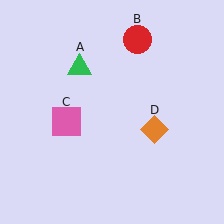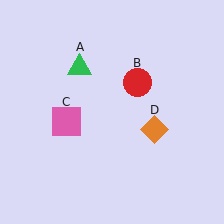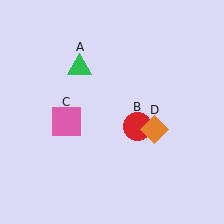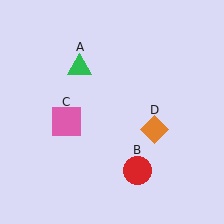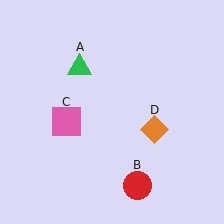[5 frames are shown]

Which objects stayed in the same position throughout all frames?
Green triangle (object A) and pink square (object C) and orange diamond (object D) remained stationary.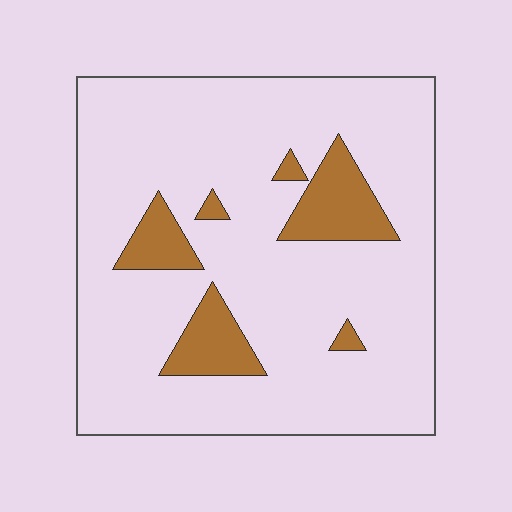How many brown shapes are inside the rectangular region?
6.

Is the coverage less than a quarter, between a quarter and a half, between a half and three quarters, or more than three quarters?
Less than a quarter.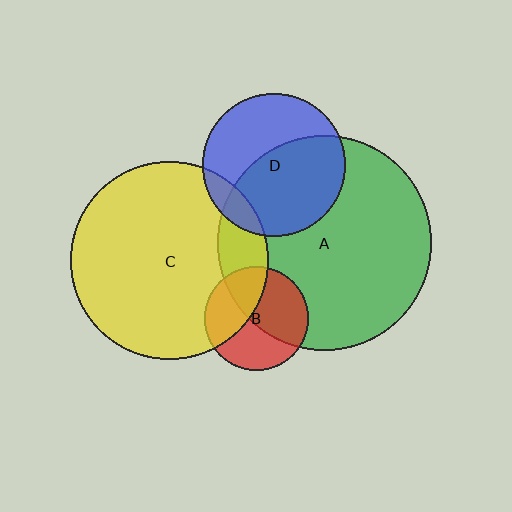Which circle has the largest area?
Circle A (green).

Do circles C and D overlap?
Yes.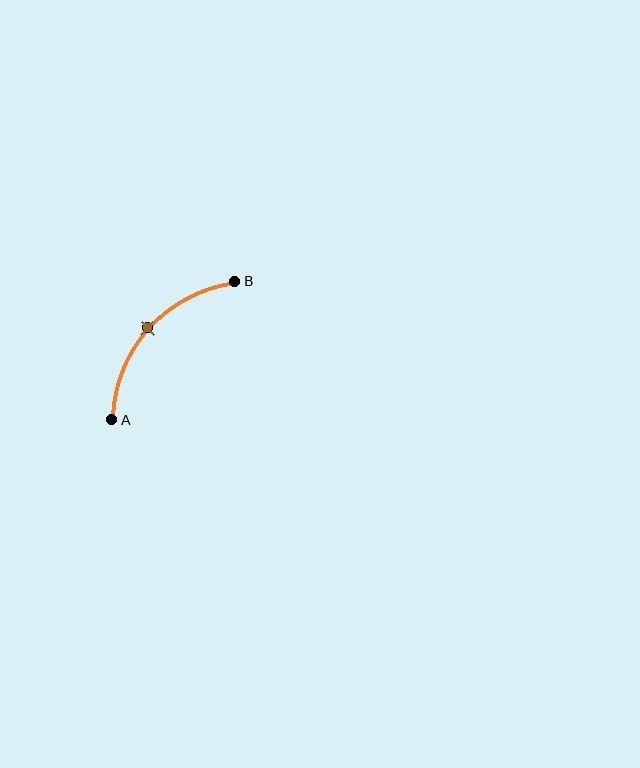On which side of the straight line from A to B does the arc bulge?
The arc bulges above and to the left of the straight line connecting A and B.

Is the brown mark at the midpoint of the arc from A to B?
Yes. The brown mark lies on the arc at equal arc-length from both A and B — it is the arc midpoint.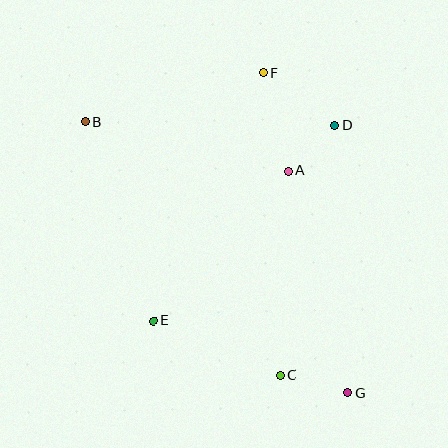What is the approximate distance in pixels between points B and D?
The distance between B and D is approximately 250 pixels.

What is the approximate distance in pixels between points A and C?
The distance between A and C is approximately 204 pixels.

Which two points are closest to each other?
Points A and D are closest to each other.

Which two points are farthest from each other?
Points B and G are farthest from each other.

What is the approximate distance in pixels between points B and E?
The distance between B and E is approximately 210 pixels.